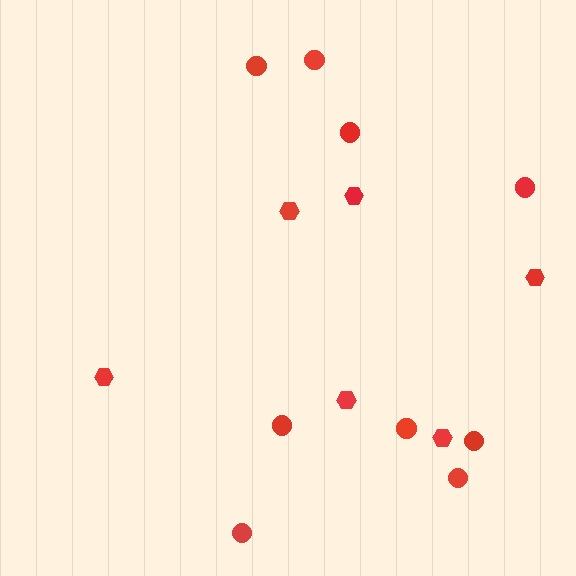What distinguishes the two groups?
There are 2 groups: one group of hexagons (6) and one group of circles (9).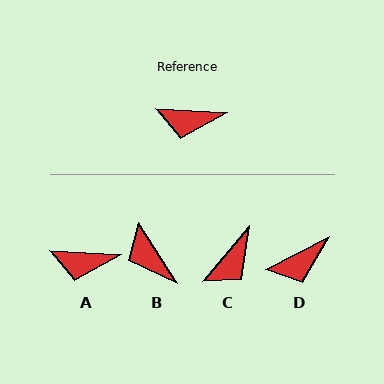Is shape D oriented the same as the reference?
No, it is off by about 31 degrees.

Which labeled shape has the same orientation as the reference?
A.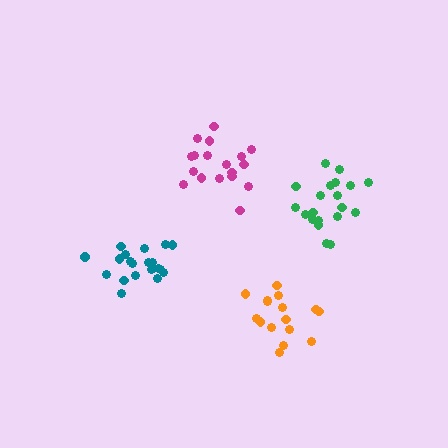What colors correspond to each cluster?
The clusters are colored: magenta, green, teal, orange.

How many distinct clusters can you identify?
There are 4 distinct clusters.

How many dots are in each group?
Group 1: 18 dots, Group 2: 20 dots, Group 3: 20 dots, Group 4: 16 dots (74 total).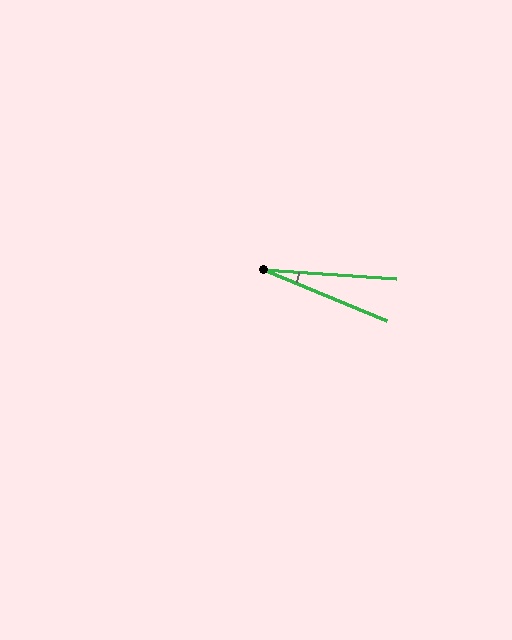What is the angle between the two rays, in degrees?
Approximately 19 degrees.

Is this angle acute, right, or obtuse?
It is acute.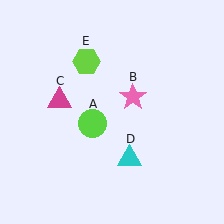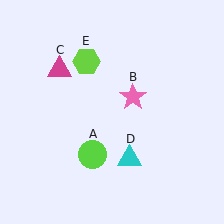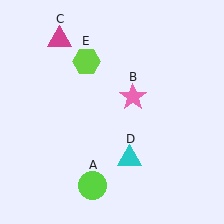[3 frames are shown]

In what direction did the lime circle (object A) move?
The lime circle (object A) moved down.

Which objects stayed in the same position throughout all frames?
Pink star (object B) and cyan triangle (object D) and lime hexagon (object E) remained stationary.